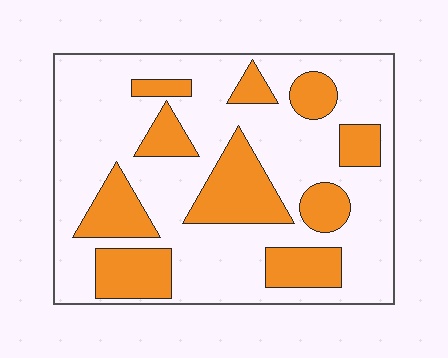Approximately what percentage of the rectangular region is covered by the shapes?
Approximately 30%.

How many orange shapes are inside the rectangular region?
10.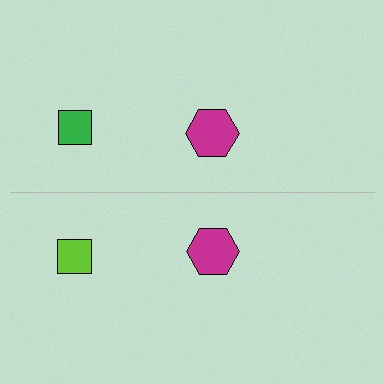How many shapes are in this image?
There are 4 shapes in this image.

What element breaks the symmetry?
The lime square on the bottom side breaks the symmetry — its mirror counterpart is green.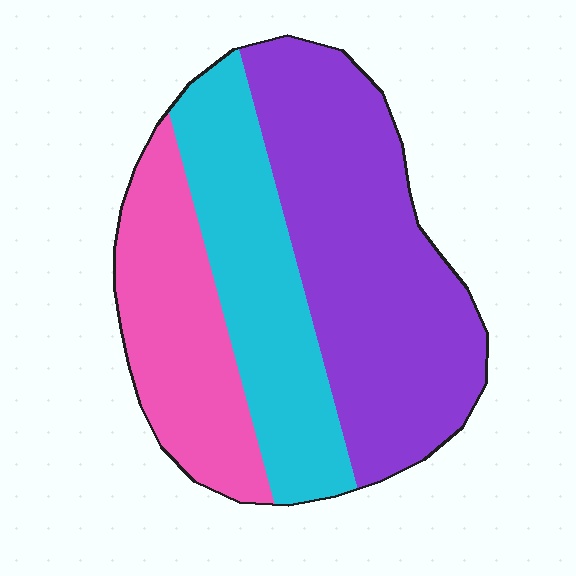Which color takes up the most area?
Purple, at roughly 45%.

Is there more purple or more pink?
Purple.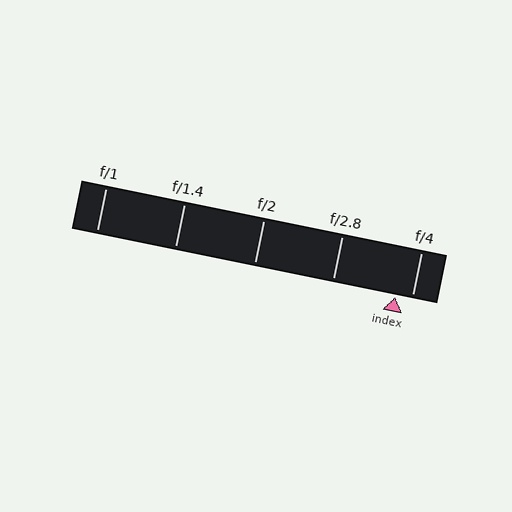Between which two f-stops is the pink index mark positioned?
The index mark is between f/2.8 and f/4.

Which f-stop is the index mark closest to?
The index mark is closest to f/4.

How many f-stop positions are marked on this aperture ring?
There are 5 f-stop positions marked.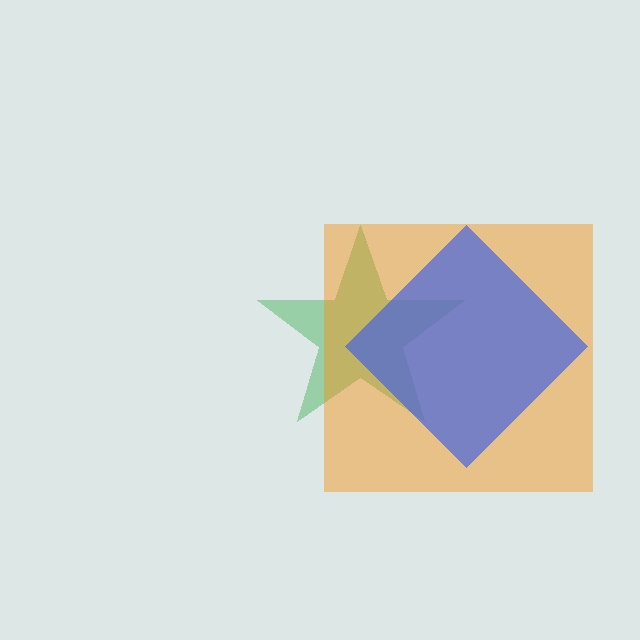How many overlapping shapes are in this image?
There are 3 overlapping shapes in the image.